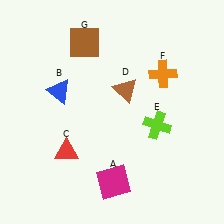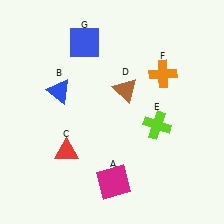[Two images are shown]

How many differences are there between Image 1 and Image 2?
There is 1 difference between the two images.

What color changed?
The square (G) changed from brown in Image 1 to blue in Image 2.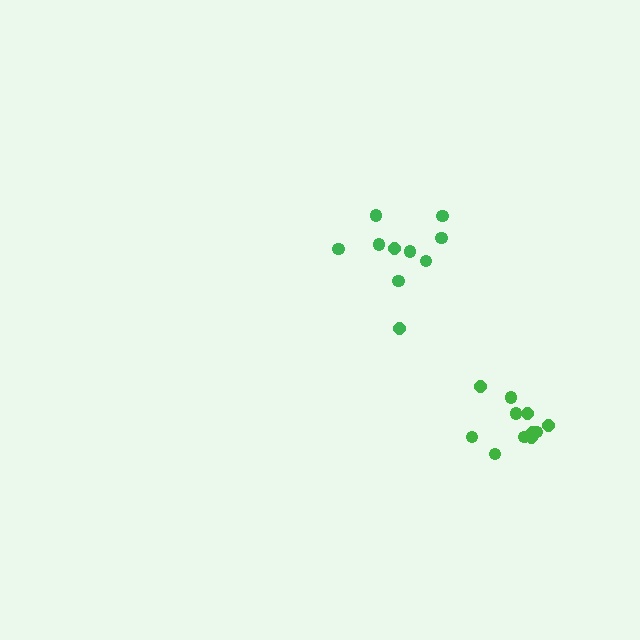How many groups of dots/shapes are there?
There are 2 groups.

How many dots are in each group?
Group 1: 10 dots, Group 2: 11 dots (21 total).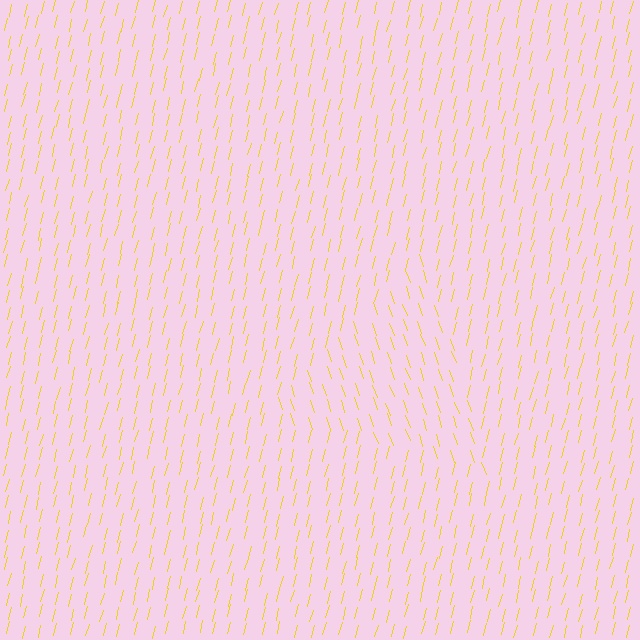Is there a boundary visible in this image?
Yes, there is a texture boundary formed by a change in line orientation.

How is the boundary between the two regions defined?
The boundary is defined purely by a change in line orientation (approximately 33 degrees difference). All lines are the same color and thickness.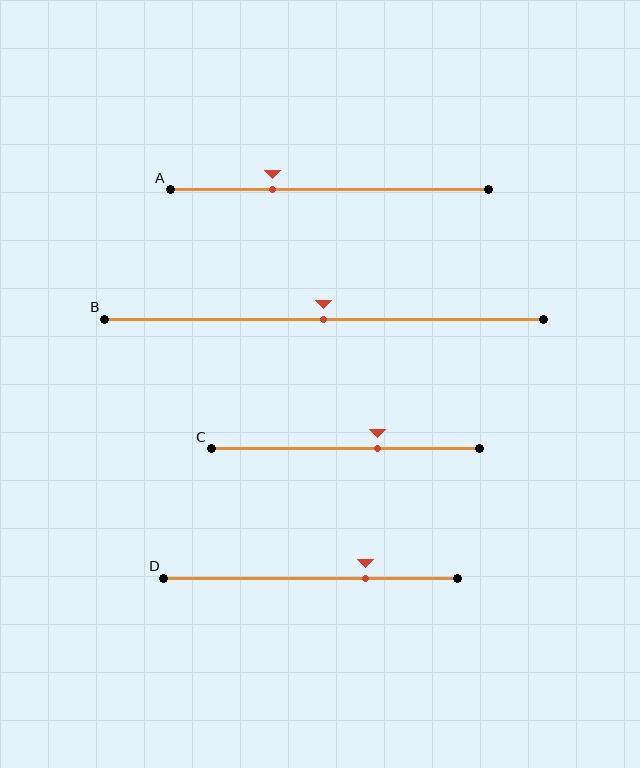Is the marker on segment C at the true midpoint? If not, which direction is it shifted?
No, the marker on segment C is shifted to the right by about 12% of the segment length.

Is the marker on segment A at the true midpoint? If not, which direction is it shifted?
No, the marker on segment A is shifted to the left by about 18% of the segment length.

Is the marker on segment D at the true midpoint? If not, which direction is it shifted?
No, the marker on segment D is shifted to the right by about 19% of the segment length.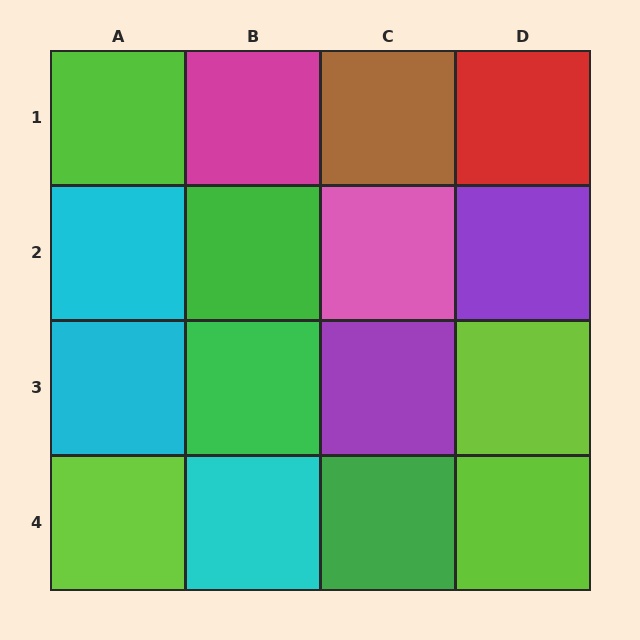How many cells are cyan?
3 cells are cyan.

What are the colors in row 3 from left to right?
Cyan, green, purple, lime.